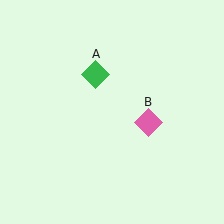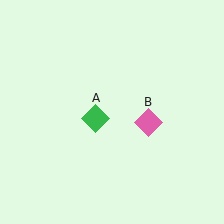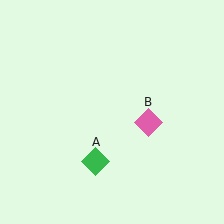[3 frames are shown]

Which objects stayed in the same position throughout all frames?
Pink diamond (object B) remained stationary.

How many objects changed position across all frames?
1 object changed position: green diamond (object A).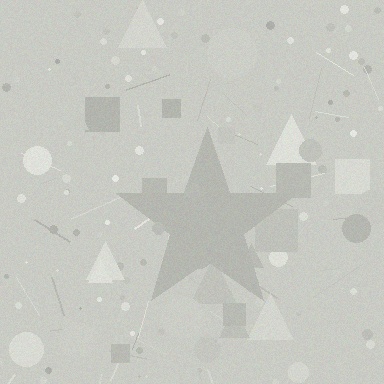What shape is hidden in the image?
A star is hidden in the image.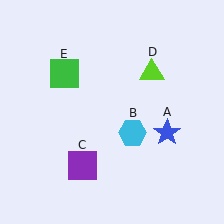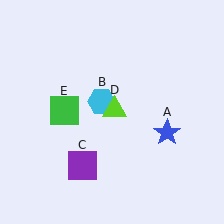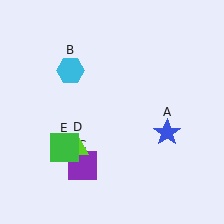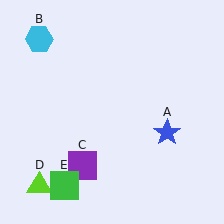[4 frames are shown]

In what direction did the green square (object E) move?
The green square (object E) moved down.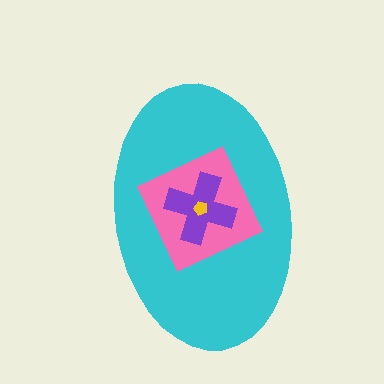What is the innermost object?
The yellow pentagon.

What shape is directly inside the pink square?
The purple cross.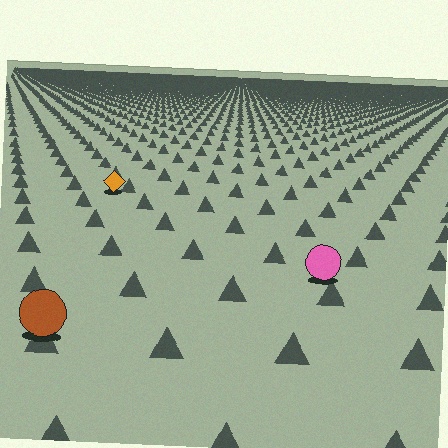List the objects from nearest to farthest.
From nearest to farthest: the brown circle, the pink circle, the orange diamond.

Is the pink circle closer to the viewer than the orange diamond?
Yes. The pink circle is closer — you can tell from the texture gradient: the ground texture is coarser near it.